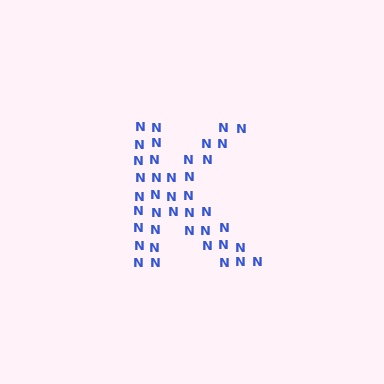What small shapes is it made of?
It is made of small letter N's.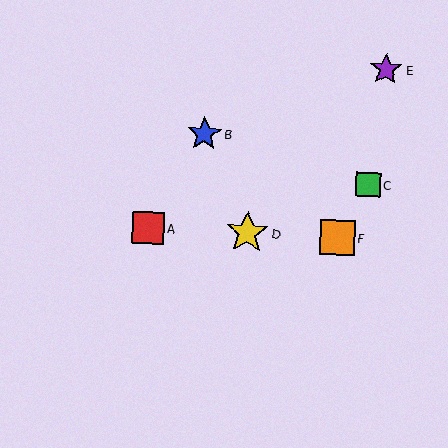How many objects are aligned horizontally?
3 objects (A, D, F) are aligned horizontally.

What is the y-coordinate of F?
Object F is at y≈237.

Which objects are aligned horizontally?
Objects A, D, F are aligned horizontally.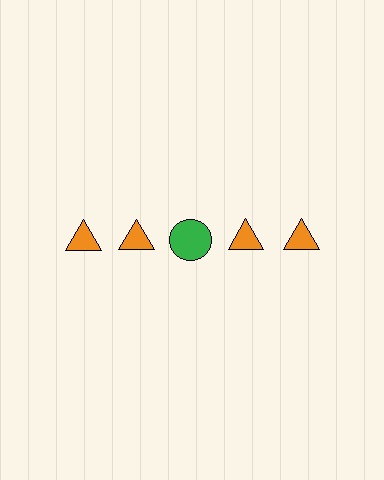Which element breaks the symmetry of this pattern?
The green circle in the top row, center column breaks the symmetry. All other shapes are orange triangles.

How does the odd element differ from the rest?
It differs in both color (green instead of orange) and shape (circle instead of triangle).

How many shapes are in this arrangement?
There are 5 shapes arranged in a grid pattern.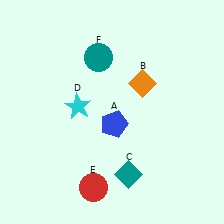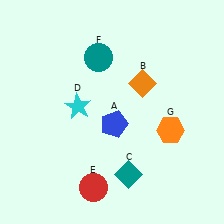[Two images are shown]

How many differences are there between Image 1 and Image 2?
There is 1 difference between the two images.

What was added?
An orange hexagon (G) was added in Image 2.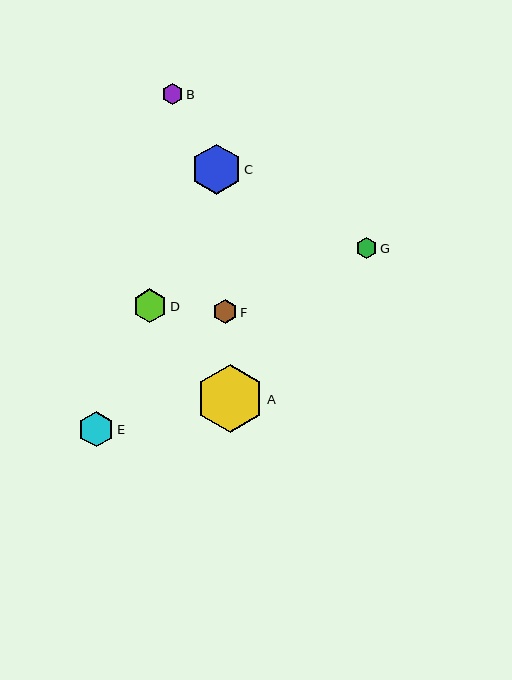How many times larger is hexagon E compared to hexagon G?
Hexagon E is approximately 1.7 times the size of hexagon G.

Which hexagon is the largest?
Hexagon A is the largest with a size of approximately 68 pixels.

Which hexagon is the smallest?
Hexagon B is the smallest with a size of approximately 21 pixels.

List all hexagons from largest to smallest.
From largest to smallest: A, C, E, D, F, G, B.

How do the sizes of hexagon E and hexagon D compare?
Hexagon E and hexagon D are approximately the same size.